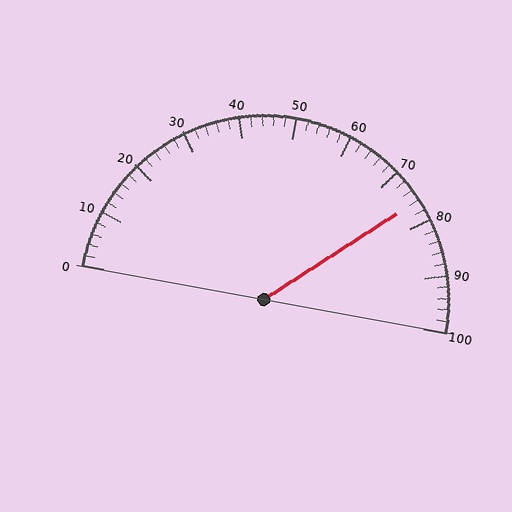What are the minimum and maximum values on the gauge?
The gauge ranges from 0 to 100.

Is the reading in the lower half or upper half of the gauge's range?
The reading is in the upper half of the range (0 to 100).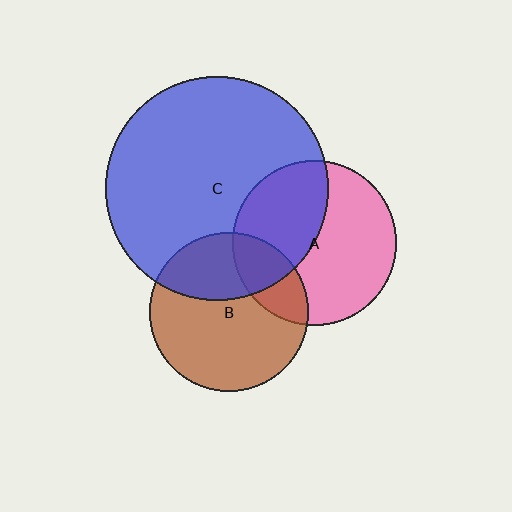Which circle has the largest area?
Circle C (blue).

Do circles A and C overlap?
Yes.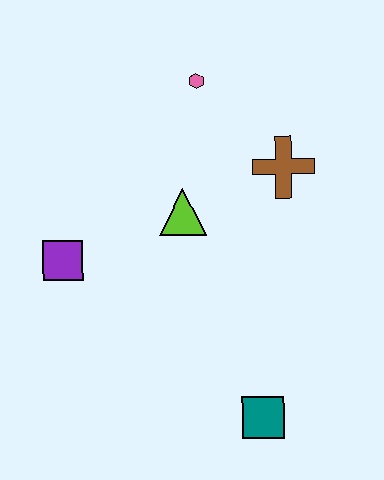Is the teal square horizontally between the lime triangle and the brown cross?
Yes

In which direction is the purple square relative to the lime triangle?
The purple square is to the left of the lime triangle.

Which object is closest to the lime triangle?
The brown cross is closest to the lime triangle.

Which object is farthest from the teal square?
The pink hexagon is farthest from the teal square.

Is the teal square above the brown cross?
No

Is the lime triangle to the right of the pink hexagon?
No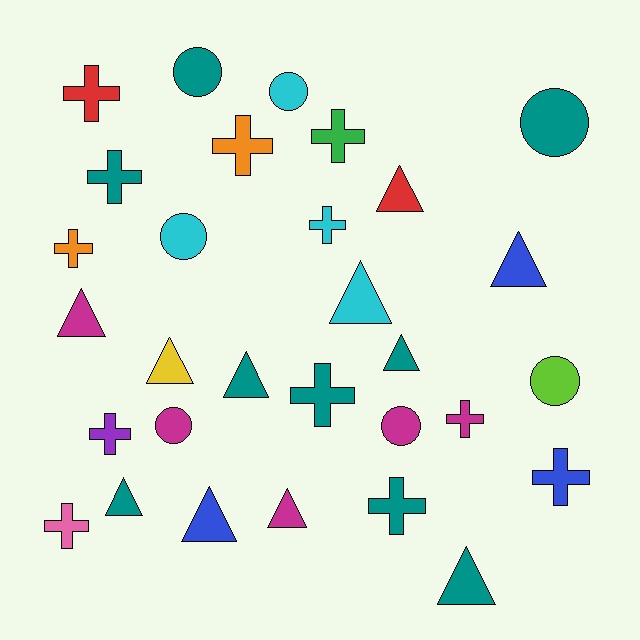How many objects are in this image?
There are 30 objects.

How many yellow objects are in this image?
There is 1 yellow object.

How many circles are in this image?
There are 7 circles.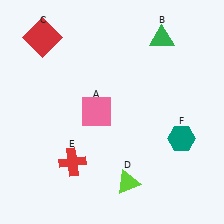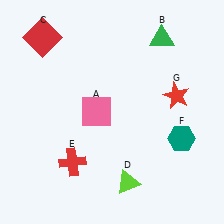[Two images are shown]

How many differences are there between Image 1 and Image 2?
There is 1 difference between the two images.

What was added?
A red star (G) was added in Image 2.